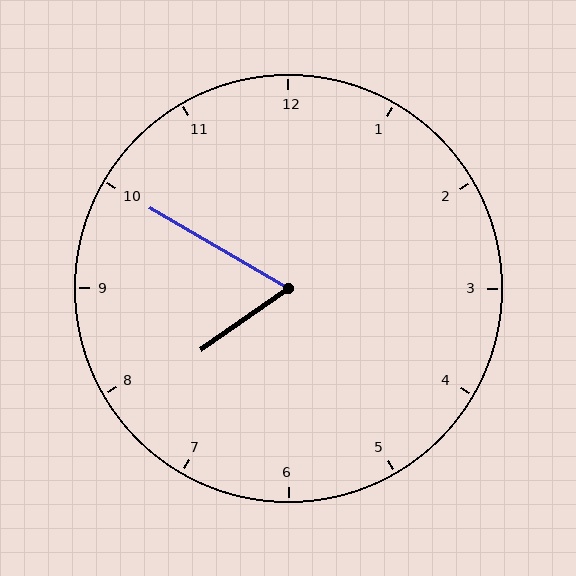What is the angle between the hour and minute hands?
Approximately 65 degrees.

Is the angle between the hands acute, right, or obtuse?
It is acute.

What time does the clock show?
7:50.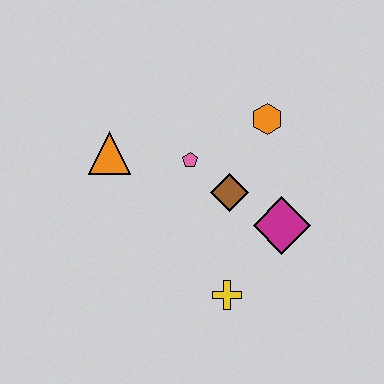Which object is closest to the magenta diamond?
The brown diamond is closest to the magenta diamond.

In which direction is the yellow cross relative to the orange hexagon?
The yellow cross is below the orange hexagon.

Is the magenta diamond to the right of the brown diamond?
Yes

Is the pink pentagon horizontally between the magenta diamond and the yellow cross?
No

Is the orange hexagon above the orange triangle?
Yes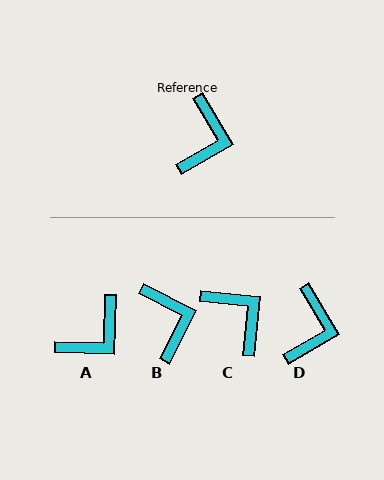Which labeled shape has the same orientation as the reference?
D.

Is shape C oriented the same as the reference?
No, it is off by about 53 degrees.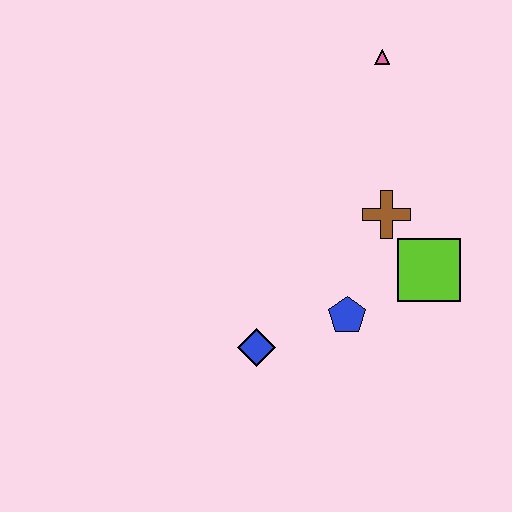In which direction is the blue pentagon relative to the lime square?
The blue pentagon is to the left of the lime square.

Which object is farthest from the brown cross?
The blue diamond is farthest from the brown cross.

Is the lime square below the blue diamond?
No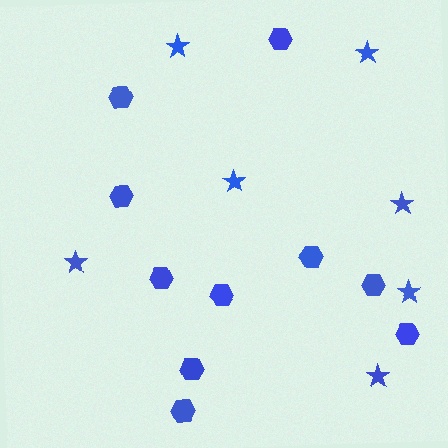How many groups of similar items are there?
There are 2 groups: one group of hexagons (10) and one group of stars (7).